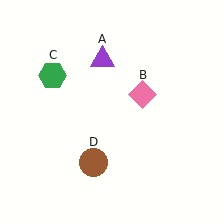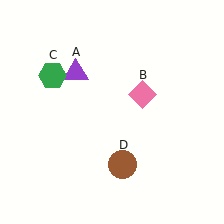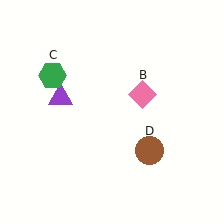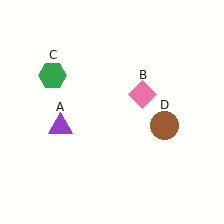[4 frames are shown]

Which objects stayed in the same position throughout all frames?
Pink diamond (object B) and green hexagon (object C) remained stationary.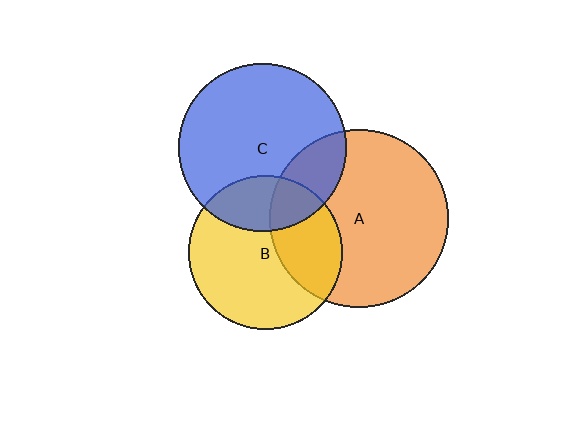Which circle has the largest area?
Circle A (orange).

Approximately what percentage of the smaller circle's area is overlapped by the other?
Approximately 35%.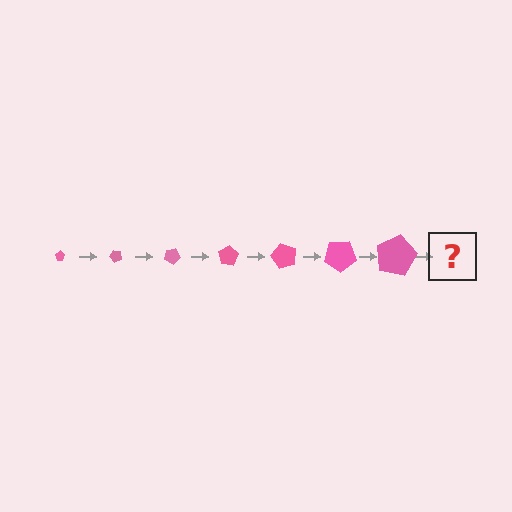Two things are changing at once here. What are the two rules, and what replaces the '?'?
The two rules are that the pentagon grows larger each step and it rotates 50 degrees each step. The '?' should be a pentagon, larger than the previous one and rotated 350 degrees from the start.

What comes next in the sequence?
The next element should be a pentagon, larger than the previous one and rotated 350 degrees from the start.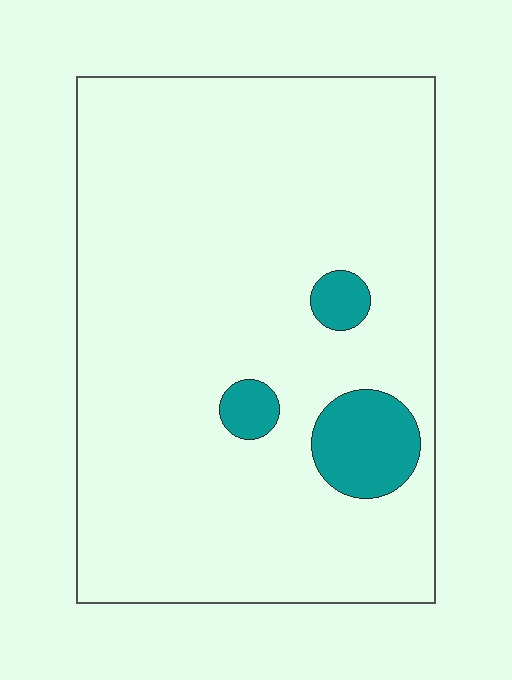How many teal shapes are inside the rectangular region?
3.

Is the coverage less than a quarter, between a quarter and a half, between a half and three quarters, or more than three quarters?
Less than a quarter.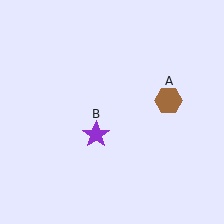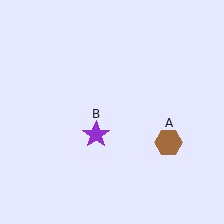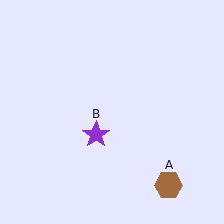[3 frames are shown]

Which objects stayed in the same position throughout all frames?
Purple star (object B) remained stationary.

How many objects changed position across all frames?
1 object changed position: brown hexagon (object A).